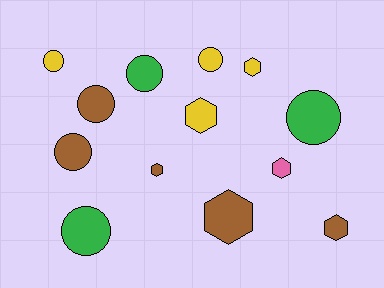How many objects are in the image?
There are 13 objects.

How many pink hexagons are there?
There is 1 pink hexagon.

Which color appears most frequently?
Brown, with 5 objects.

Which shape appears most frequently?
Circle, with 7 objects.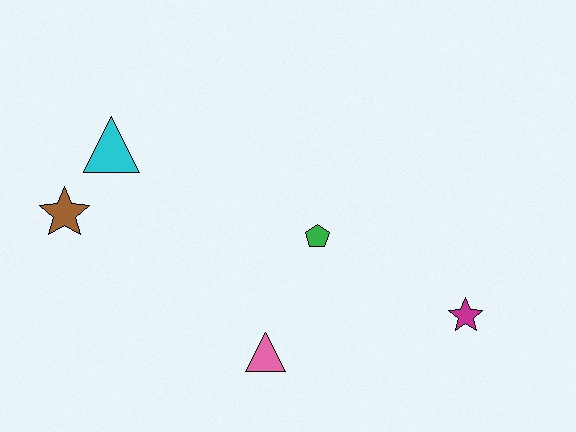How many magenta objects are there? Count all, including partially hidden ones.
There is 1 magenta object.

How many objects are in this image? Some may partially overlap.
There are 5 objects.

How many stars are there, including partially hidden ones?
There are 2 stars.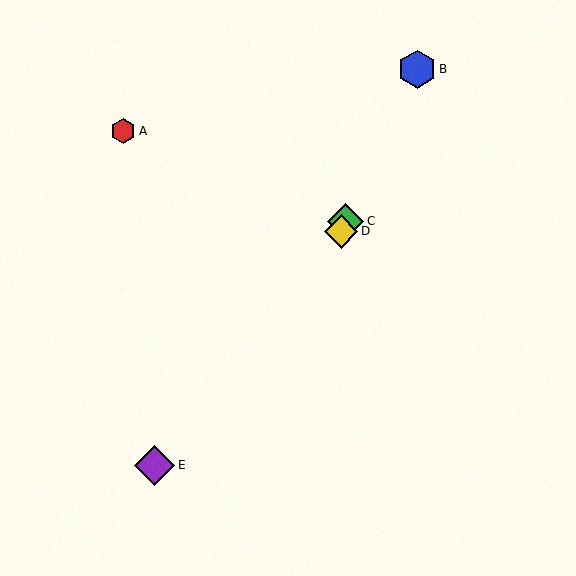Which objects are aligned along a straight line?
Objects B, C, D are aligned along a straight line.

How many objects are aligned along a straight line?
3 objects (B, C, D) are aligned along a straight line.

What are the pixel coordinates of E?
Object E is at (155, 465).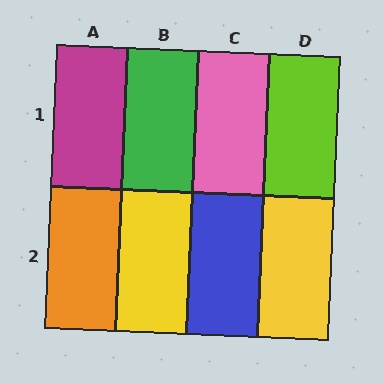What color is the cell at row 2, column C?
Blue.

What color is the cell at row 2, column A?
Orange.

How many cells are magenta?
1 cell is magenta.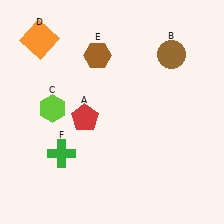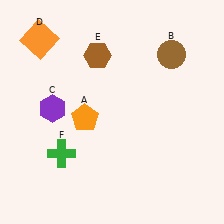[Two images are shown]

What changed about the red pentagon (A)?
In Image 1, A is red. In Image 2, it changed to orange.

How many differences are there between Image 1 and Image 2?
There are 2 differences between the two images.